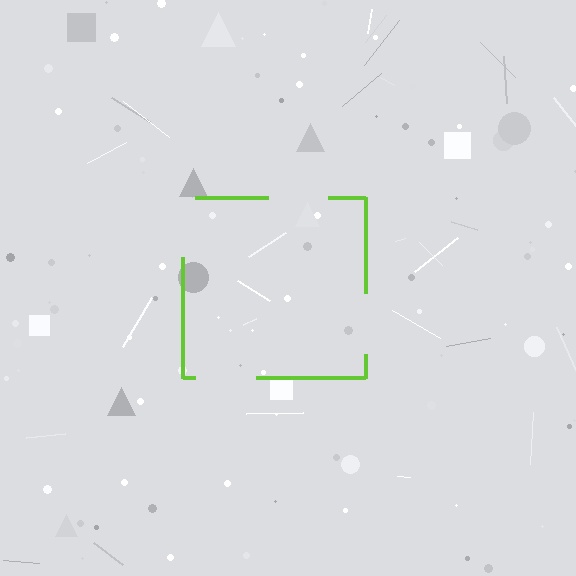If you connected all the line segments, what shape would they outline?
They would outline a square.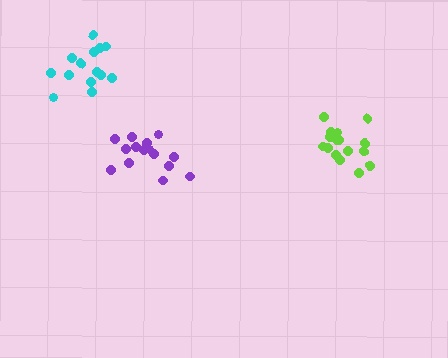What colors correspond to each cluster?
The clusters are colored: cyan, purple, lime.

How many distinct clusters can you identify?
There are 3 distinct clusters.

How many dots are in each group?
Group 1: 14 dots, Group 2: 15 dots, Group 3: 17 dots (46 total).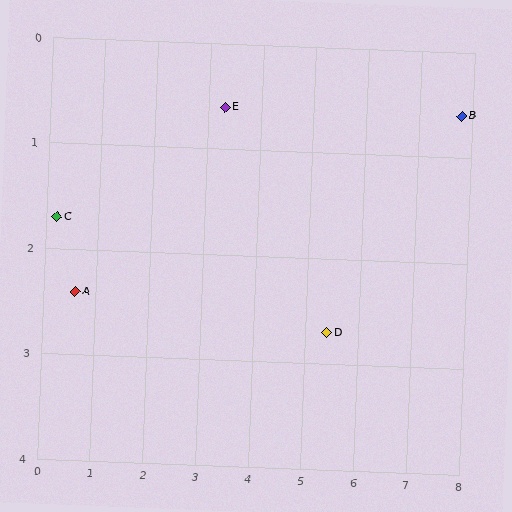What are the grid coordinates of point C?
Point C is at approximately (0.2, 1.7).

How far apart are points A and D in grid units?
Points A and D are about 4.8 grid units apart.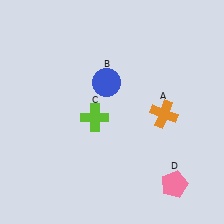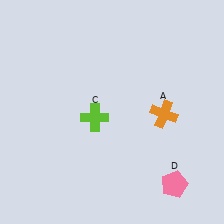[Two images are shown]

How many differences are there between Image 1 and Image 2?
There is 1 difference between the two images.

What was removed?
The blue circle (B) was removed in Image 2.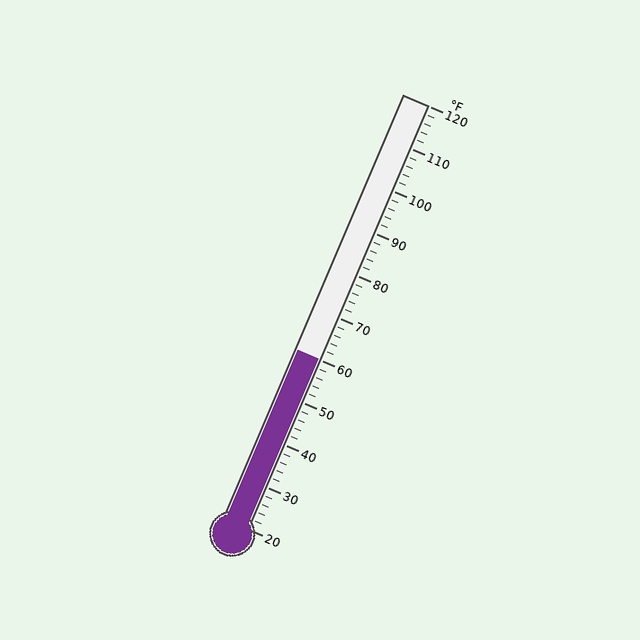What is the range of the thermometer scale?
The thermometer scale ranges from 20°F to 120°F.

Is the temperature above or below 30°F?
The temperature is above 30°F.